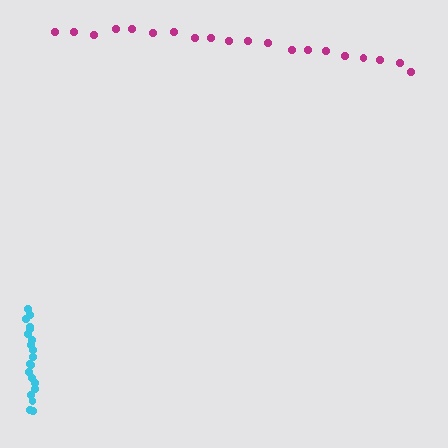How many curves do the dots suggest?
There are 2 distinct paths.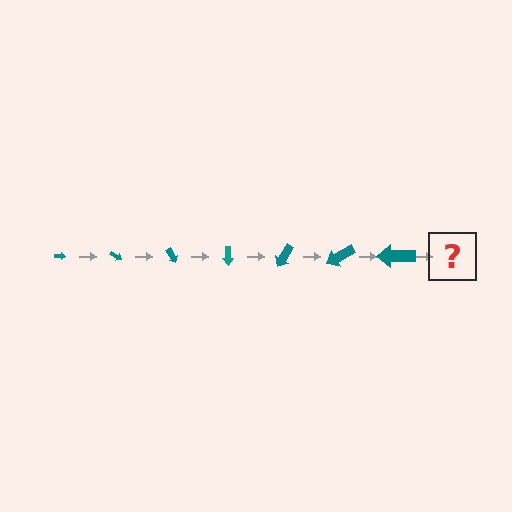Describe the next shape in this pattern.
It should be an arrow, larger than the previous one and rotated 210 degrees from the start.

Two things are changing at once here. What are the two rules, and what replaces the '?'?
The two rules are that the arrow grows larger each step and it rotates 30 degrees each step. The '?' should be an arrow, larger than the previous one and rotated 210 degrees from the start.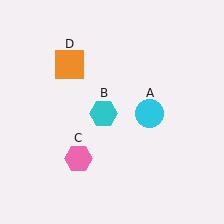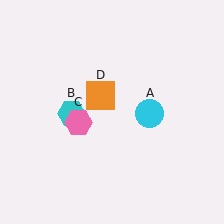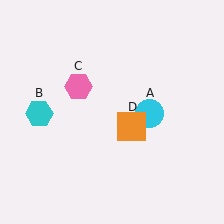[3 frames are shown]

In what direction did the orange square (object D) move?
The orange square (object D) moved down and to the right.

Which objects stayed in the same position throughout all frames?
Cyan circle (object A) remained stationary.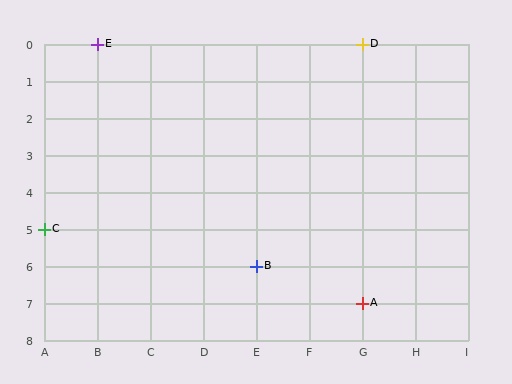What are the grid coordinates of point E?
Point E is at grid coordinates (B, 0).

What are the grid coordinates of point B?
Point B is at grid coordinates (E, 6).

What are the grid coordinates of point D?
Point D is at grid coordinates (G, 0).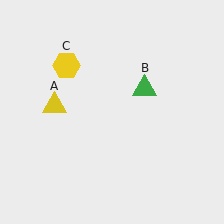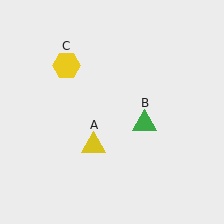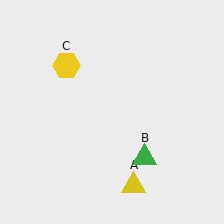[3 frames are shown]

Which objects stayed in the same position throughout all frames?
Yellow hexagon (object C) remained stationary.